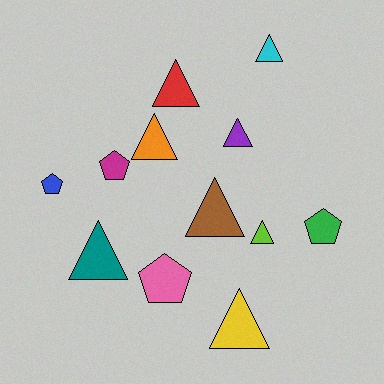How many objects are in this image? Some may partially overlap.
There are 12 objects.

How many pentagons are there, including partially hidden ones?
There are 4 pentagons.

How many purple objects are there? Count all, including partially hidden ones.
There is 1 purple object.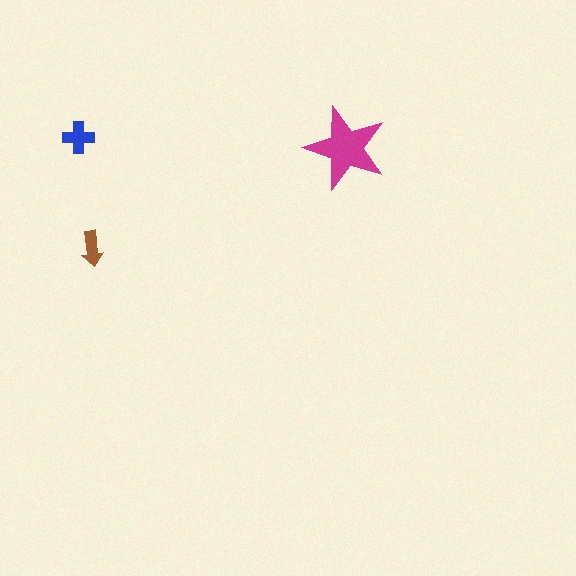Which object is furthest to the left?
The blue cross is leftmost.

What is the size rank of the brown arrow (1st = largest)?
3rd.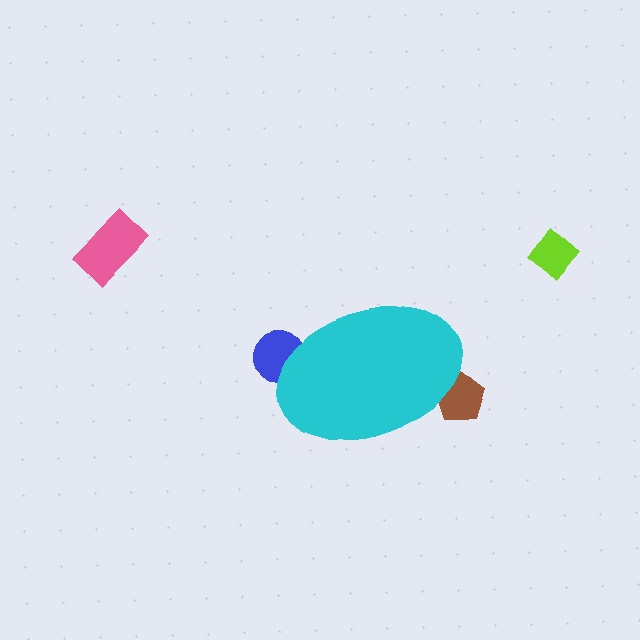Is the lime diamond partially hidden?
No, the lime diamond is fully visible.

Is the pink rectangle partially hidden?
No, the pink rectangle is fully visible.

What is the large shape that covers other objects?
A cyan ellipse.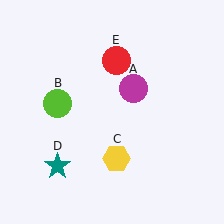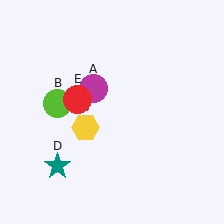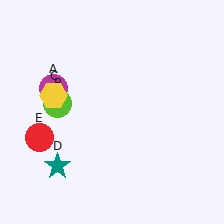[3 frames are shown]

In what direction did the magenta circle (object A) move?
The magenta circle (object A) moved left.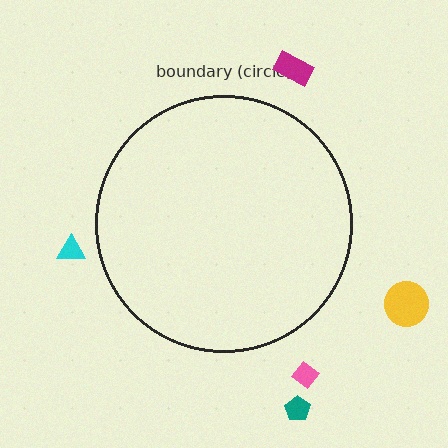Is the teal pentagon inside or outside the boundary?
Outside.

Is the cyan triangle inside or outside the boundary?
Outside.